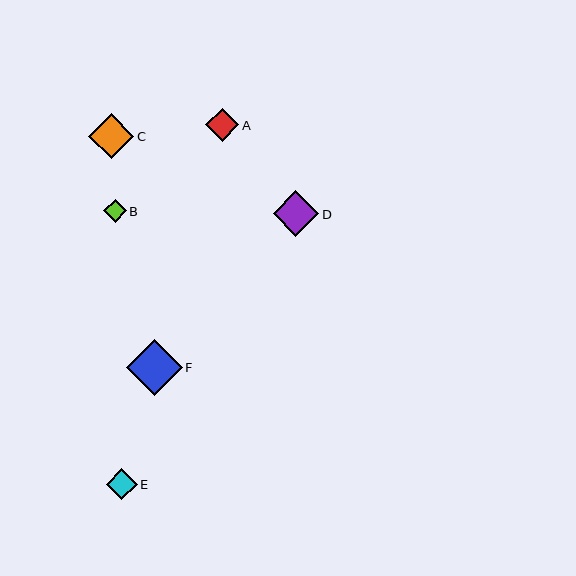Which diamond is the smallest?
Diamond B is the smallest with a size of approximately 23 pixels.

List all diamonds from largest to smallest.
From largest to smallest: F, D, C, A, E, B.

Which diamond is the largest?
Diamond F is the largest with a size of approximately 56 pixels.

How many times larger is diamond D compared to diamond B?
Diamond D is approximately 2.0 times the size of diamond B.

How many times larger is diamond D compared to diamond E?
Diamond D is approximately 1.5 times the size of diamond E.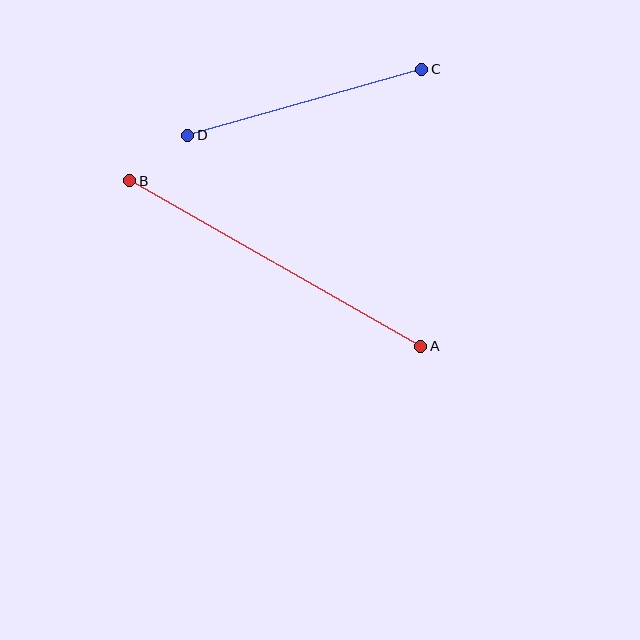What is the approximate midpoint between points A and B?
The midpoint is at approximately (275, 263) pixels.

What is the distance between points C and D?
The distance is approximately 243 pixels.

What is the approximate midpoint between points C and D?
The midpoint is at approximately (305, 102) pixels.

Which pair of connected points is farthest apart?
Points A and B are farthest apart.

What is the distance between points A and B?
The distance is approximately 335 pixels.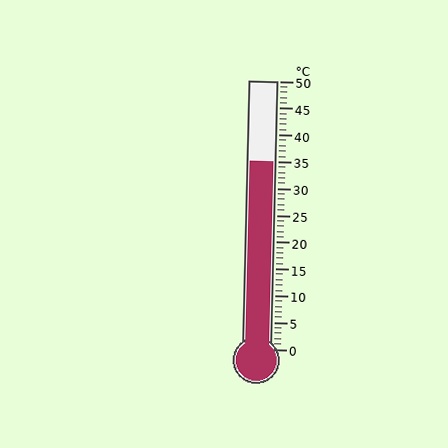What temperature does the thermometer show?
The thermometer shows approximately 35°C.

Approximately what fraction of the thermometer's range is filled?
The thermometer is filled to approximately 70% of its range.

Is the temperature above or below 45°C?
The temperature is below 45°C.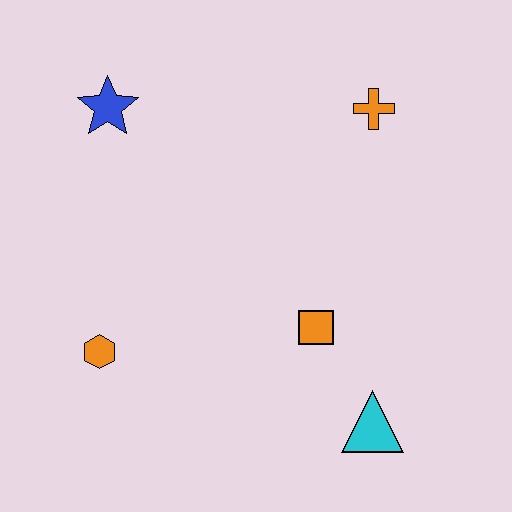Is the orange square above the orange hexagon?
Yes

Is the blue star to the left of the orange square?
Yes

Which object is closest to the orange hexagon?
The orange square is closest to the orange hexagon.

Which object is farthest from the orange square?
The blue star is farthest from the orange square.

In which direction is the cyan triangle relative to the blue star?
The cyan triangle is below the blue star.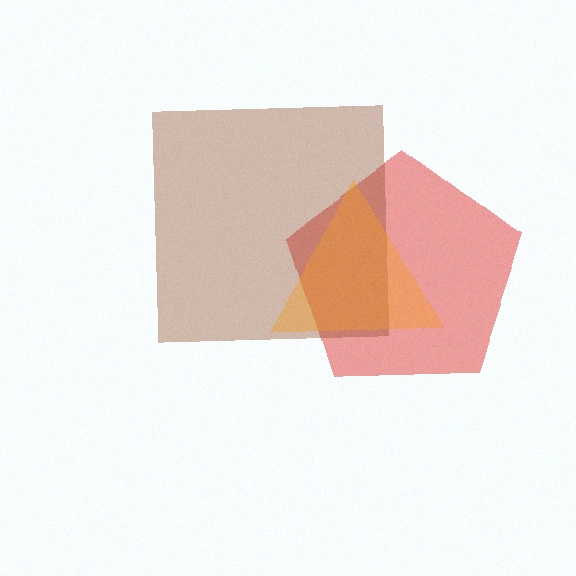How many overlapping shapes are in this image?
There are 3 overlapping shapes in the image.